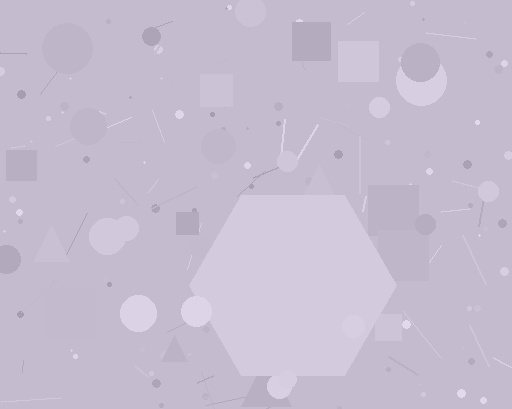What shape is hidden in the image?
A hexagon is hidden in the image.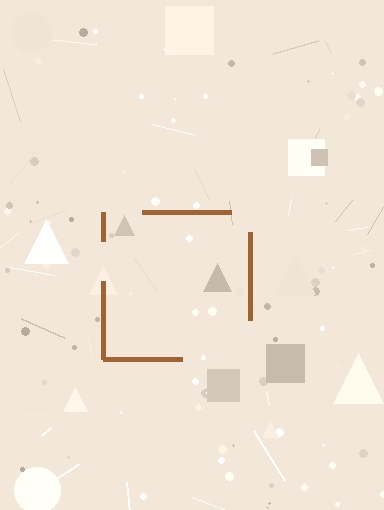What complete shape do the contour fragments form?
The contour fragments form a square.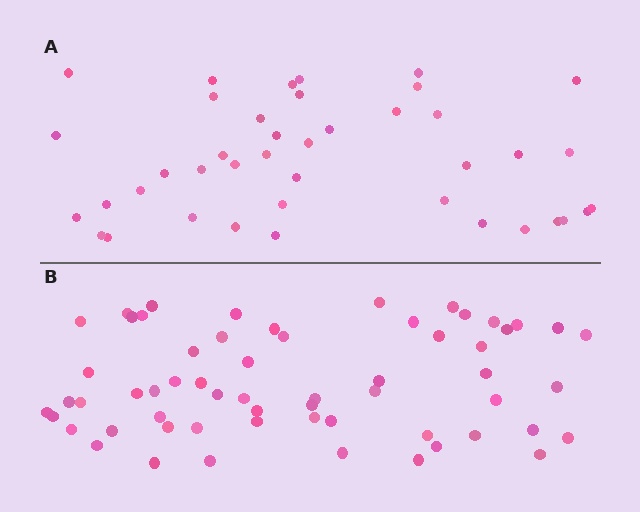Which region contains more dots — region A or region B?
Region B (the bottom region) has more dots.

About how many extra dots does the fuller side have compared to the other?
Region B has approximately 20 more dots than region A.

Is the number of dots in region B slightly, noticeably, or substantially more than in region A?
Region B has substantially more. The ratio is roughly 1.5 to 1.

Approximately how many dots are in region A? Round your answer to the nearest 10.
About 40 dots. (The exact count is 41, which rounds to 40.)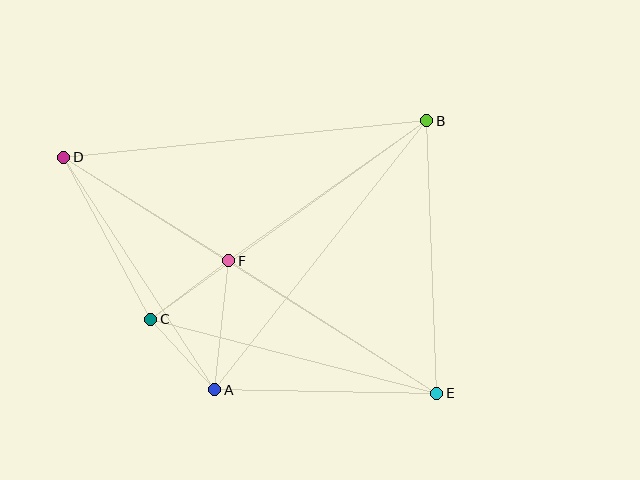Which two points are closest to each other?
Points A and C are closest to each other.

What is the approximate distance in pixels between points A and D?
The distance between A and D is approximately 277 pixels.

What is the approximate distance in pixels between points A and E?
The distance between A and E is approximately 222 pixels.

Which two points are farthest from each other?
Points D and E are farthest from each other.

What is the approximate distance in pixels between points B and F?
The distance between B and F is approximately 243 pixels.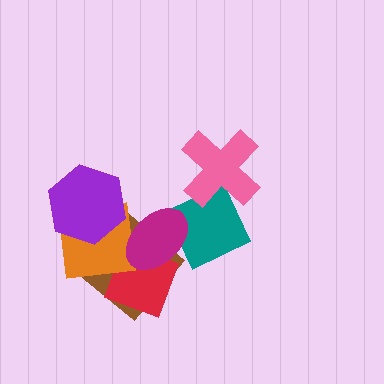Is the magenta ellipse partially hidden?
No, no other shape covers it.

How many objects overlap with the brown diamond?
3 objects overlap with the brown diamond.